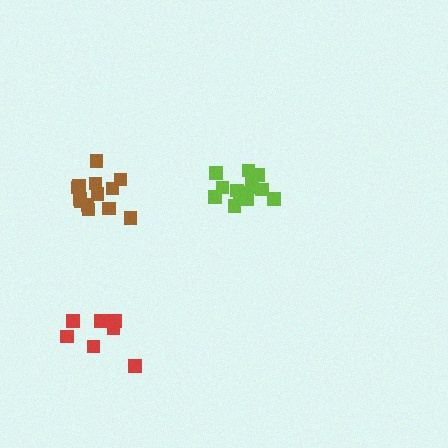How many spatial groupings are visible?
There are 3 spatial groupings.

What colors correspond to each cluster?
The clusters are colored: brown, lime, red.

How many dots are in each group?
Group 1: 13 dots, Group 2: 13 dots, Group 3: 8 dots (34 total).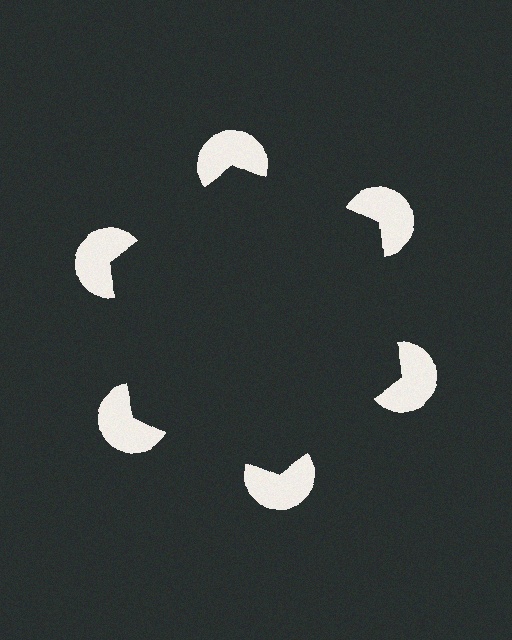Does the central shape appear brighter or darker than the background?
It typically appears slightly darker than the background, even though no actual brightness change is drawn.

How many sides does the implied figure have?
6 sides.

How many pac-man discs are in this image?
There are 6 — one at each vertex of the illusory hexagon.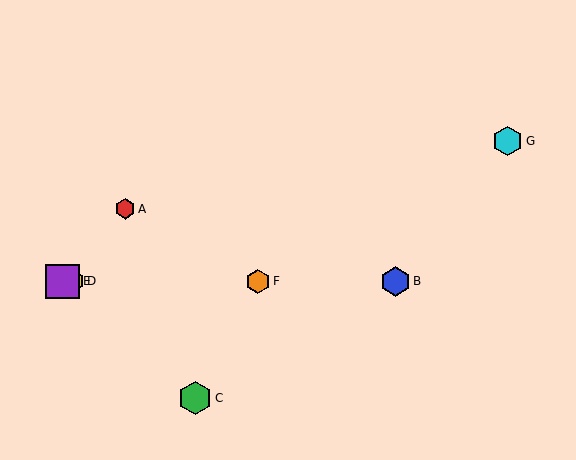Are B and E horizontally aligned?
Yes, both are at y≈281.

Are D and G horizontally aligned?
No, D is at y≈281 and G is at y≈141.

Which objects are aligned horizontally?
Objects B, D, E, F are aligned horizontally.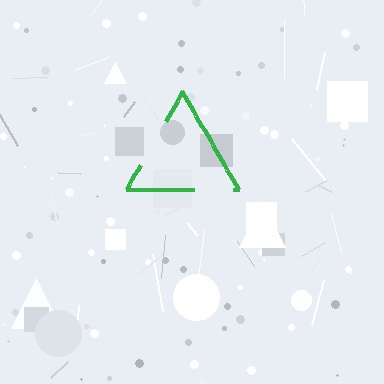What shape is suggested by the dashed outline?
The dashed outline suggests a triangle.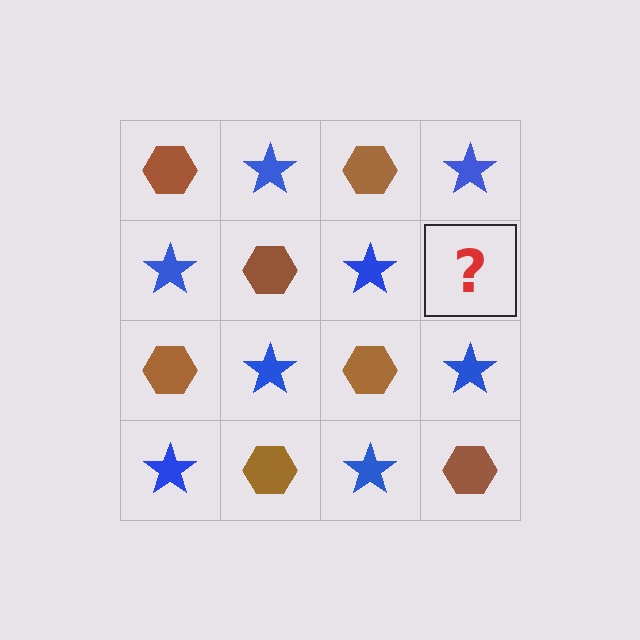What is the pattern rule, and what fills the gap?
The rule is that it alternates brown hexagon and blue star in a checkerboard pattern. The gap should be filled with a brown hexagon.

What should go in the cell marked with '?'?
The missing cell should contain a brown hexagon.